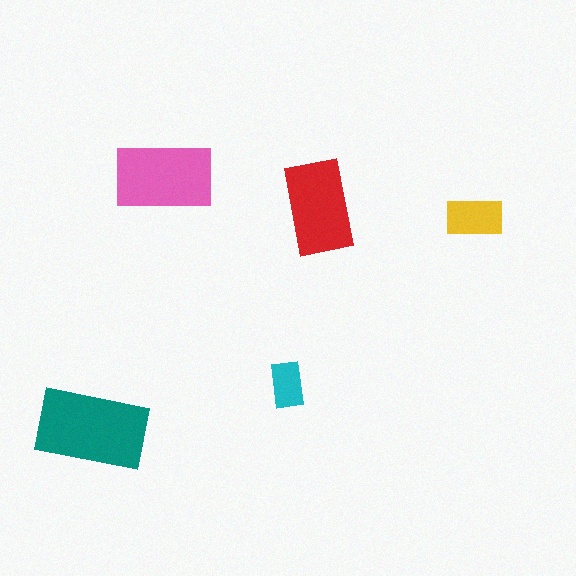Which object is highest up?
The pink rectangle is topmost.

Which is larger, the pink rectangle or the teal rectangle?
The teal one.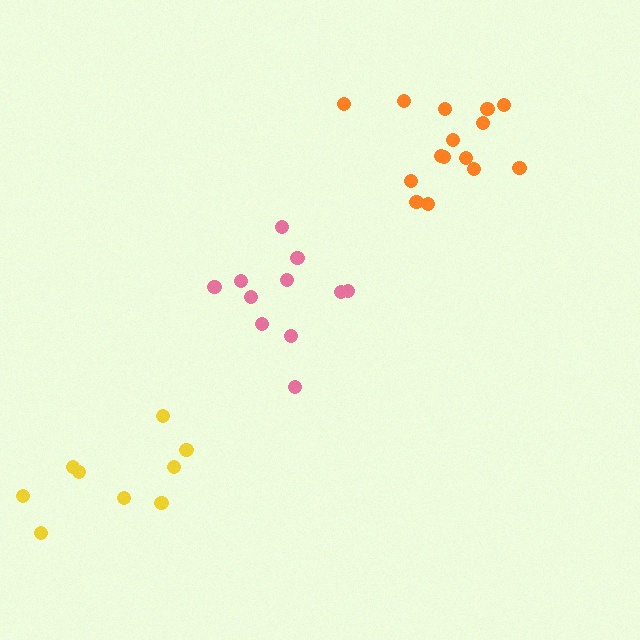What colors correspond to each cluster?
The clusters are colored: pink, yellow, orange.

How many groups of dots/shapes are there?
There are 3 groups.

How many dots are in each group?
Group 1: 11 dots, Group 2: 9 dots, Group 3: 15 dots (35 total).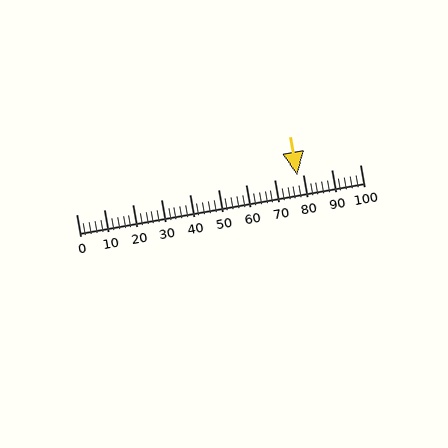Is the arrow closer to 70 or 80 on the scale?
The arrow is closer to 80.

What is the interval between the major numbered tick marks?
The major tick marks are spaced 10 units apart.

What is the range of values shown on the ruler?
The ruler shows values from 0 to 100.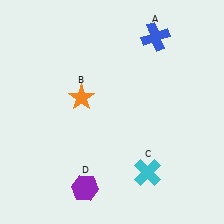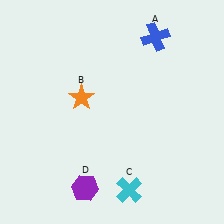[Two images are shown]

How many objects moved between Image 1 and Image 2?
1 object moved between the two images.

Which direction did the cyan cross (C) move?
The cyan cross (C) moved left.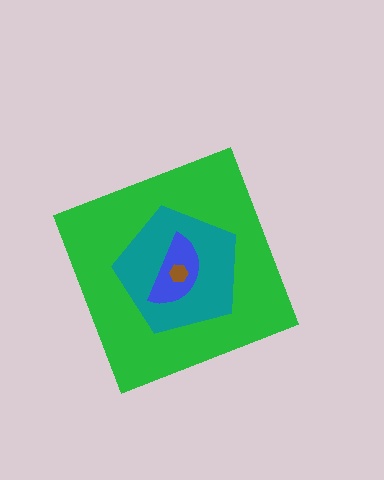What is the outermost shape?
The green diamond.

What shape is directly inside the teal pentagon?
The blue semicircle.